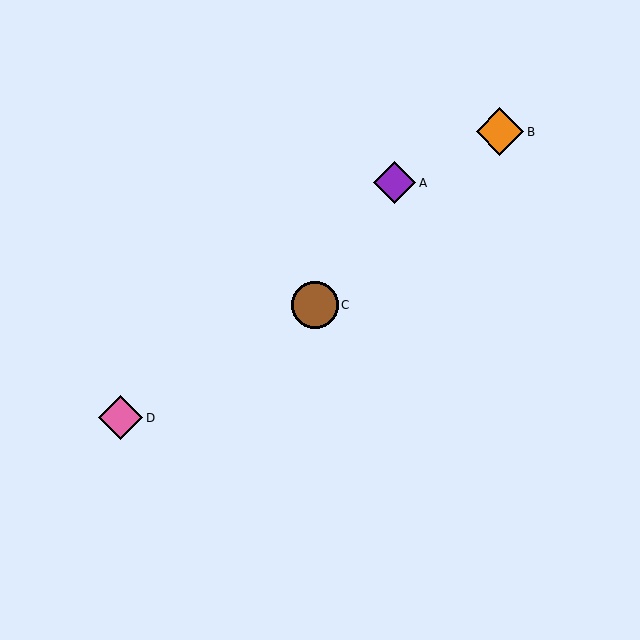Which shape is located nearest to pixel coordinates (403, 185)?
The purple diamond (labeled A) at (394, 183) is nearest to that location.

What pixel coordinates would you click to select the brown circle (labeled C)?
Click at (315, 305) to select the brown circle C.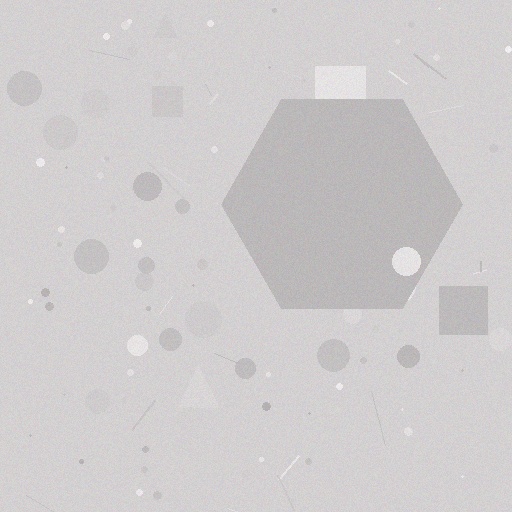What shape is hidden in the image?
A hexagon is hidden in the image.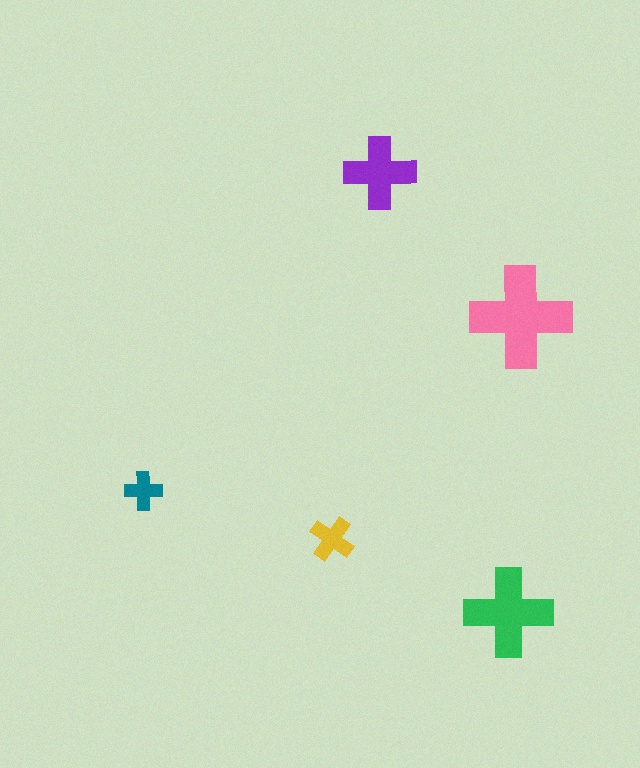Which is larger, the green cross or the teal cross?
The green one.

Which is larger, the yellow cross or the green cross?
The green one.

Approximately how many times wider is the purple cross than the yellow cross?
About 1.5 times wider.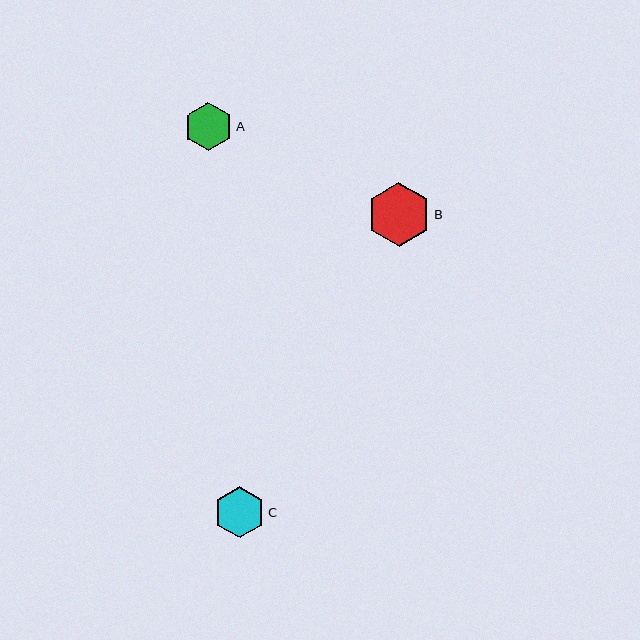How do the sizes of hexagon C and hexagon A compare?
Hexagon C and hexagon A are approximately the same size.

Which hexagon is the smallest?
Hexagon A is the smallest with a size of approximately 49 pixels.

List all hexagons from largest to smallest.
From largest to smallest: B, C, A.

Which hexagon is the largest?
Hexagon B is the largest with a size of approximately 64 pixels.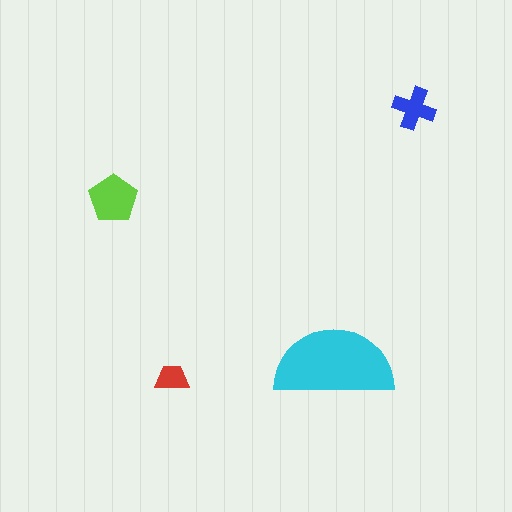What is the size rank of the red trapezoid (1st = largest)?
4th.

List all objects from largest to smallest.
The cyan semicircle, the lime pentagon, the blue cross, the red trapezoid.